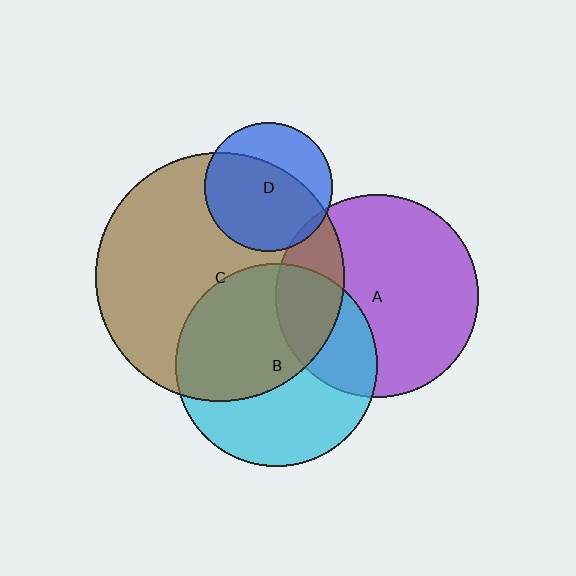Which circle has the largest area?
Circle C (brown).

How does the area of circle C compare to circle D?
Approximately 3.8 times.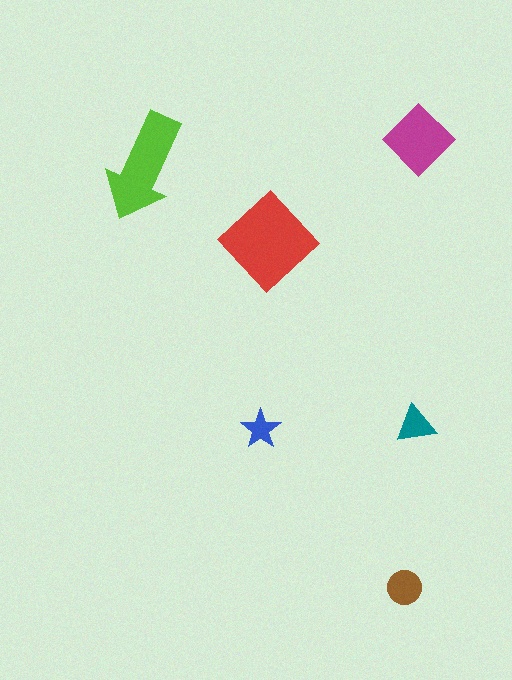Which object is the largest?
The red diamond.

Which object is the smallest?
The blue star.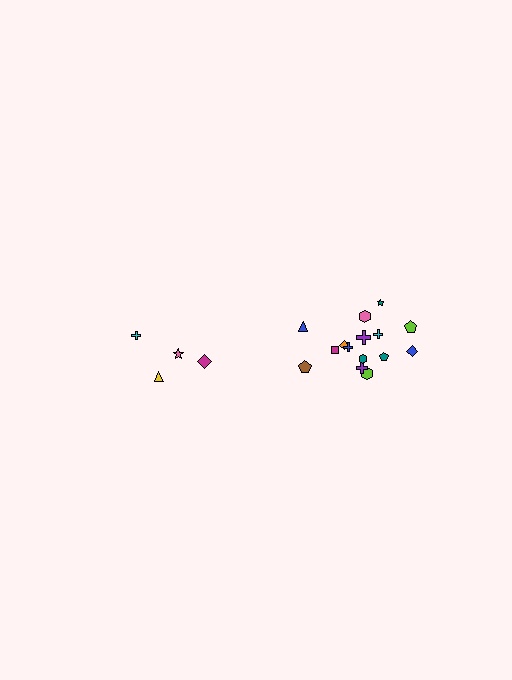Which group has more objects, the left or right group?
The right group.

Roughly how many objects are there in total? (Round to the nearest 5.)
Roughly 20 objects in total.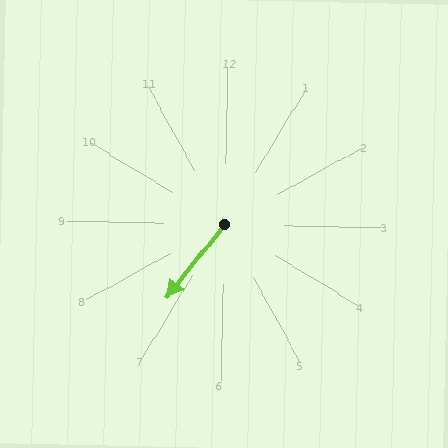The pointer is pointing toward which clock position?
Roughly 7 o'clock.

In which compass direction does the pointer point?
Southwest.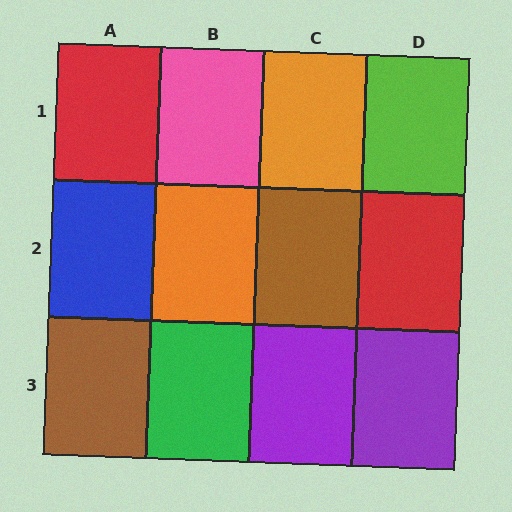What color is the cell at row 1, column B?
Pink.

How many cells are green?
1 cell is green.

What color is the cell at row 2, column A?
Blue.